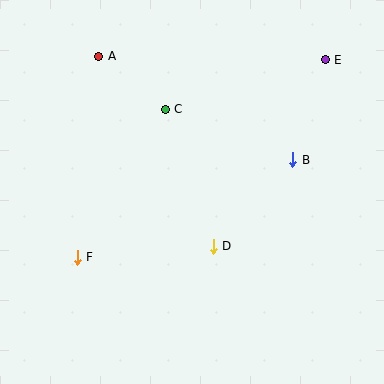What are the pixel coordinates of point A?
Point A is at (99, 56).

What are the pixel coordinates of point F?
Point F is at (77, 257).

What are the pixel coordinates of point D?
Point D is at (213, 246).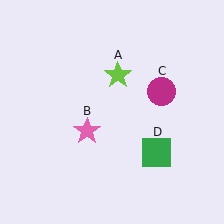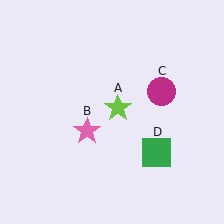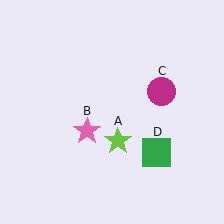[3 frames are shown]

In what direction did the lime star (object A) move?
The lime star (object A) moved down.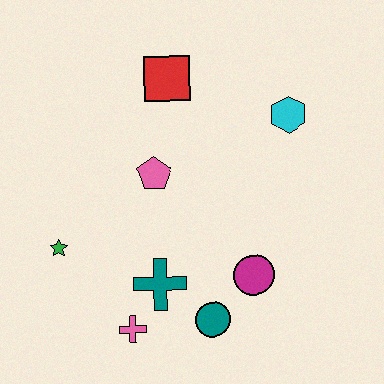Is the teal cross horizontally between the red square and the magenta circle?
No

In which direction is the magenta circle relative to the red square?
The magenta circle is below the red square.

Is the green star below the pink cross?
No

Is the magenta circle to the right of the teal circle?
Yes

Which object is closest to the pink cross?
The teal cross is closest to the pink cross.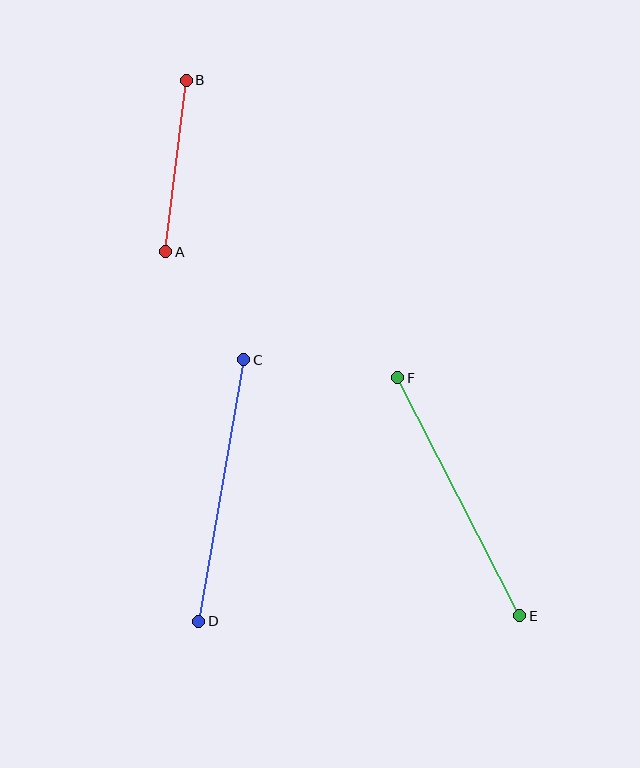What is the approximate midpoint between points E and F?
The midpoint is at approximately (459, 497) pixels.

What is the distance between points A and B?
The distance is approximately 173 pixels.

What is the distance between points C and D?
The distance is approximately 265 pixels.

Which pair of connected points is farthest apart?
Points E and F are farthest apart.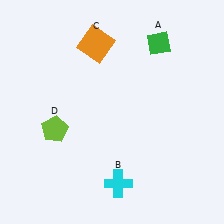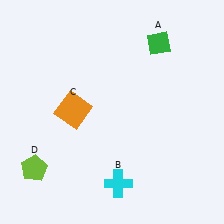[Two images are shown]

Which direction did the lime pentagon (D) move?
The lime pentagon (D) moved down.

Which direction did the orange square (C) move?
The orange square (C) moved down.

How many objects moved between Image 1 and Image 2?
2 objects moved between the two images.